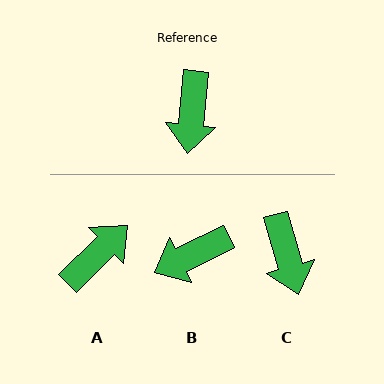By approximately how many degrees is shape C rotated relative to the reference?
Approximately 22 degrees counter-clockwise.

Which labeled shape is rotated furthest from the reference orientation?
A, about 140 degrees away.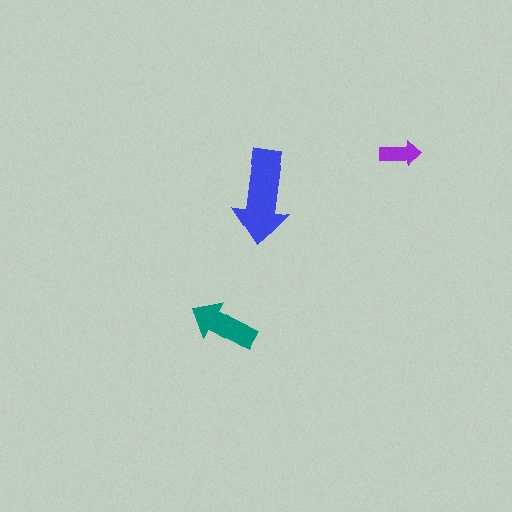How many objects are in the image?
There are 3 objects in the image.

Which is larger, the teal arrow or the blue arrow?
The blue one.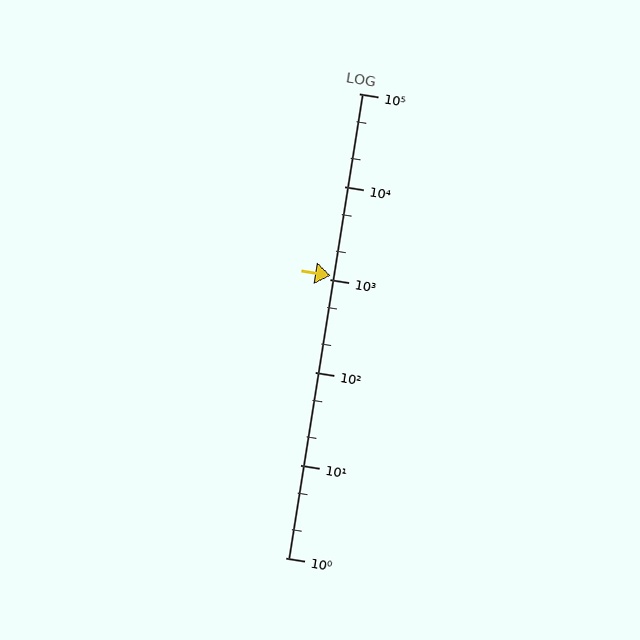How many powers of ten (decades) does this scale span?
The scale spans 5 decades, from 1 to 100000.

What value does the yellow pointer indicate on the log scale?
The pointer indicates approximately 1100.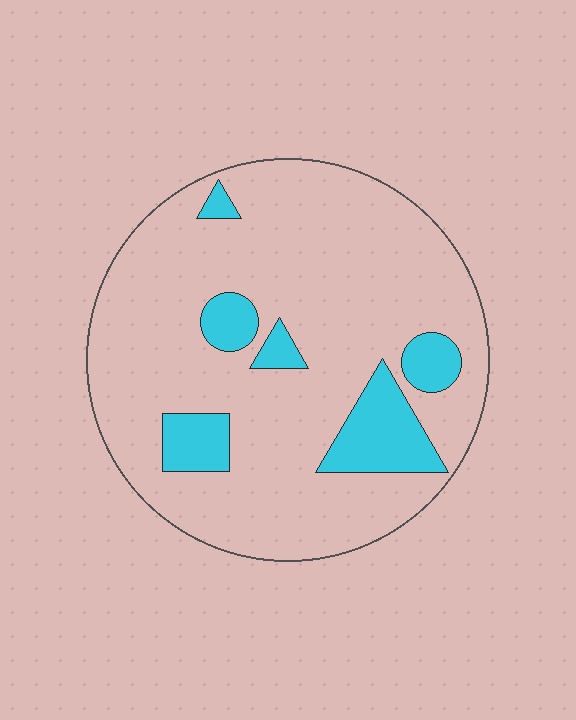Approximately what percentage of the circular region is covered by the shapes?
Approximately 15%.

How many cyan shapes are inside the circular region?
6.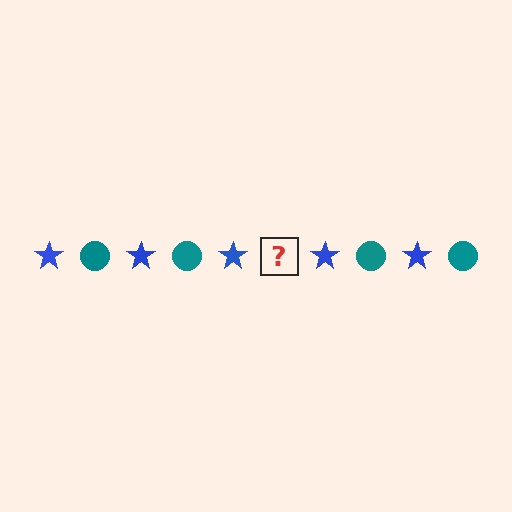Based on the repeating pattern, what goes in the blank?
The blank should be a teal circle.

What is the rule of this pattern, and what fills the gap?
The rule is that the pattern alternates between blue star and teal circle. The gap should be filled with a teal circle.